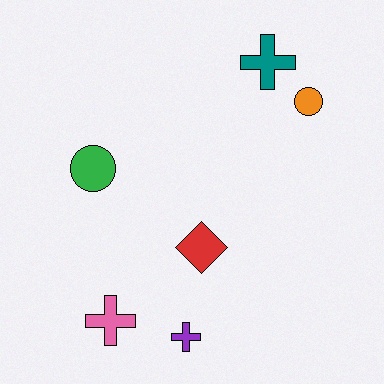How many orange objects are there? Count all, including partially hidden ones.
There is 1 orange object.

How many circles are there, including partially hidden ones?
There are 2 circles.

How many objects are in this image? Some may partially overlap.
There are 6 objects.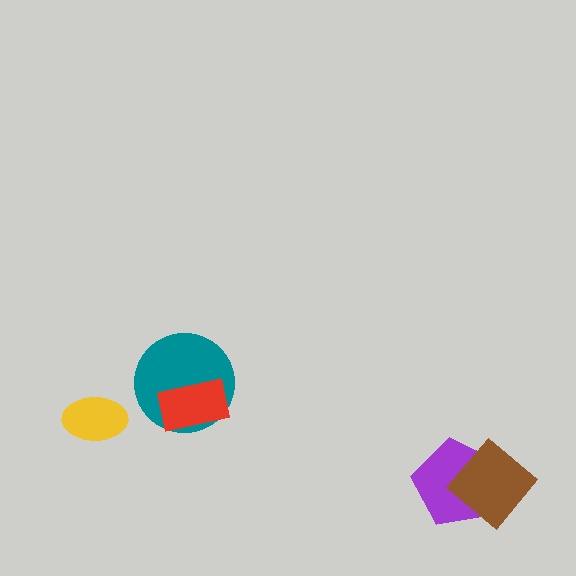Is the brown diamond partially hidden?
No, no other shape covers it.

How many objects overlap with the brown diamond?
1 object overlaps with the brown diamond.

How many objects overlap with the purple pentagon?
1 object overlaps with the purple pentagon.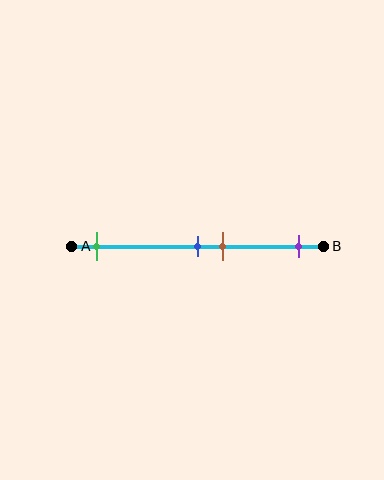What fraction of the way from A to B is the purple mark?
The purple mark is approximately 90% (0.9) of the way from A to B.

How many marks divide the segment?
There are 4 marks dividing the segment.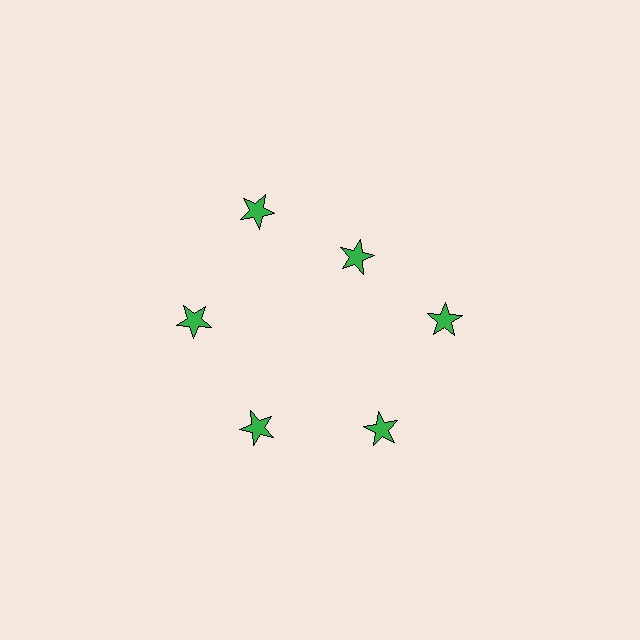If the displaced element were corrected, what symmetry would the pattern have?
It would have 6-fold rotational symmetry — the pattern would map onto itself every 60 degrees.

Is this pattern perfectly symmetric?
No. The 6 green stars are arranged in a ring, but one element near the 1 o'clock position is pulled inward toward the center, breaking the 6-fold rotational symmetry.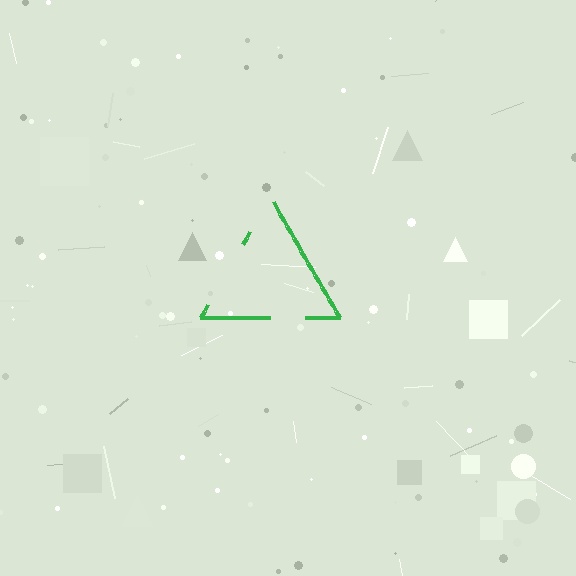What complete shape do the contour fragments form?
The contour fragments form a triangle.